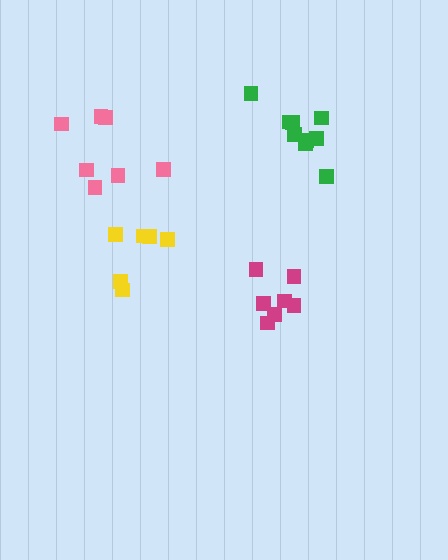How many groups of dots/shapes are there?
There are 4 groups.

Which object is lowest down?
The magenta cluster is bottommost.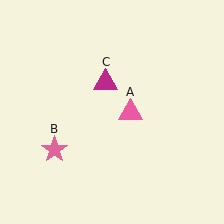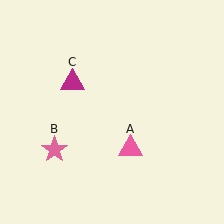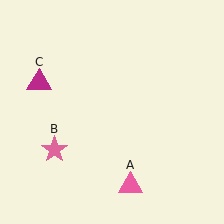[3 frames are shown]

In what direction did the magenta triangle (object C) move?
The magenta triangle (object C) moved left.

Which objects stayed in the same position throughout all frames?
Pink star (object B) remained stationary.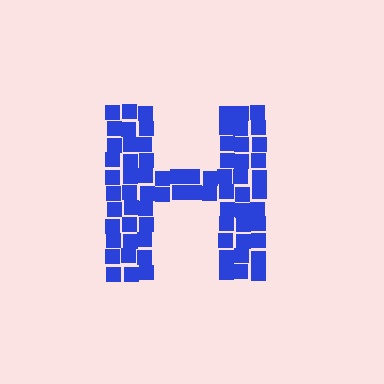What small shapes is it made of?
It is made of small squares.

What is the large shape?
The large shape is the letter H.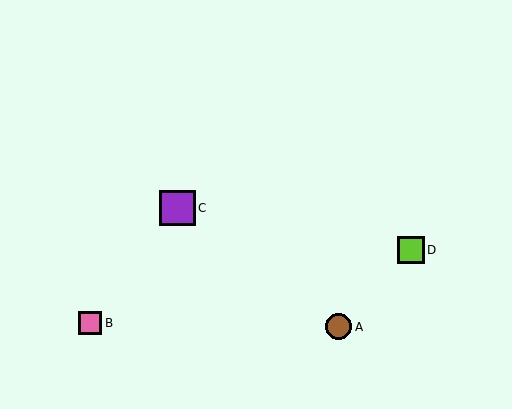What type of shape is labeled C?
Shape C is a purple square.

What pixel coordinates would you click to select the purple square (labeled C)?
Click at (177, 208) to select the purple square C.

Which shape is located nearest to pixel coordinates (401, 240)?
The lime square (labeled D) at (411, 250) is nearest to that location.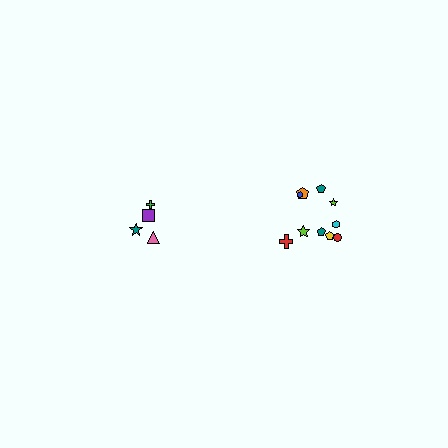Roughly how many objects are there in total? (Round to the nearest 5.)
Roughly 15 objects in total.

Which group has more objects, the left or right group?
The right group.